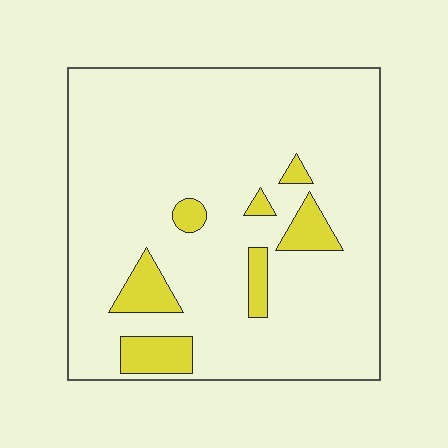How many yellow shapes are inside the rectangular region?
7.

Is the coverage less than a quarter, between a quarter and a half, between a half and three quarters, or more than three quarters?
Less than a quarter.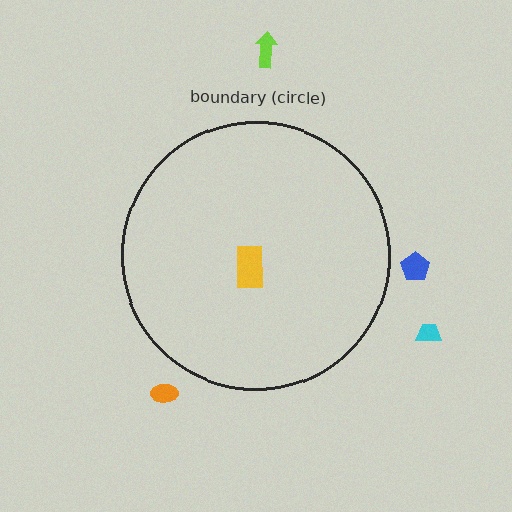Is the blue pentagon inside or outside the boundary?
Outside.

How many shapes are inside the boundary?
1 inside, 4 outside.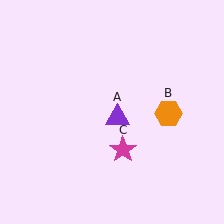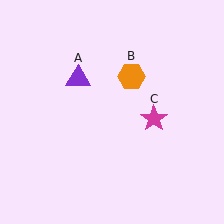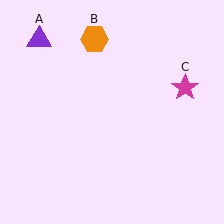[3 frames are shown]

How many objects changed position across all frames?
3 objects changed position: purple triangle (object A), orange hexagon (object B), magenta star (object C).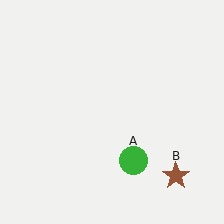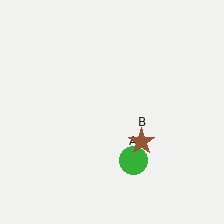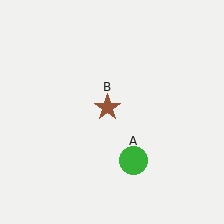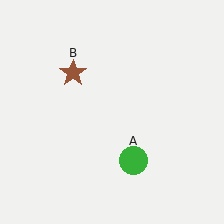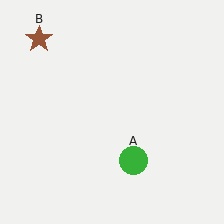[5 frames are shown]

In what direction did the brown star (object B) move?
The brown star (object B) moved up and to the left.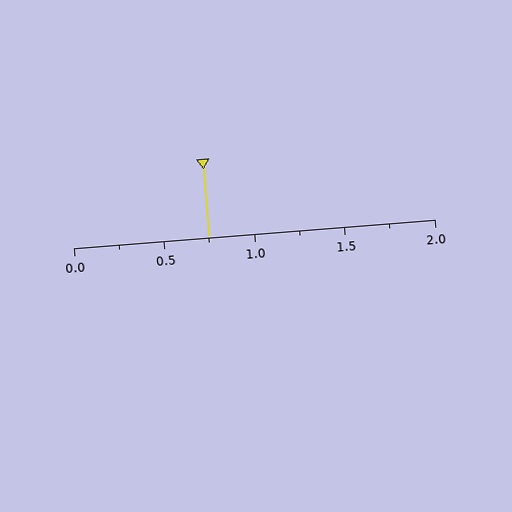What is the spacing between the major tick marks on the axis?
The major ticks are spaced 0.5 apart.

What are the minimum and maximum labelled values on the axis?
The axis runs from 0.0 to 2.0.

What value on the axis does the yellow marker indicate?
The marker indicates approximately 0.75.